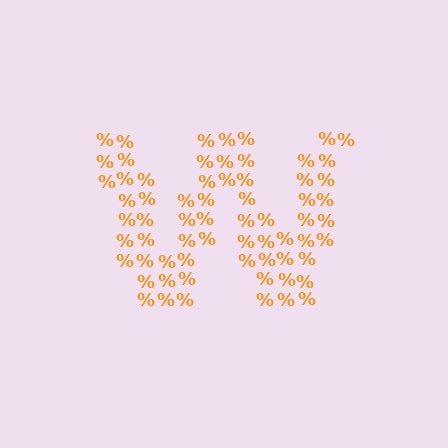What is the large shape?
The large shape is the letter W.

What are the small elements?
The small elements are percent signs.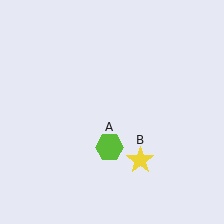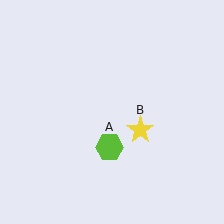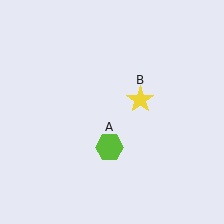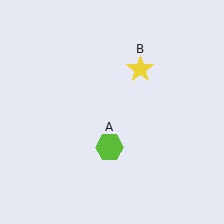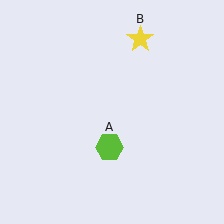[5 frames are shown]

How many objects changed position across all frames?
1 object changed position: yellow star (object B).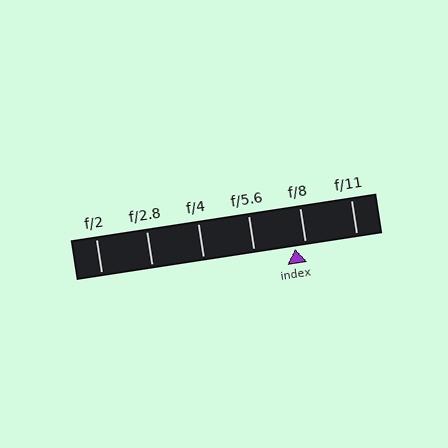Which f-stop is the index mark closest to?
The index mark is closest to f/8.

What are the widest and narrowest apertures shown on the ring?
The widest aperture shown is f/2 and the narrowest is f/11.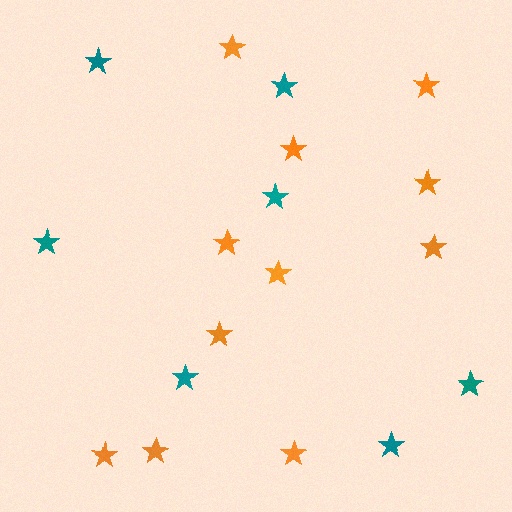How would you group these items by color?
There are 2 groups: one group of teal stars (7) and one group of orange stars (11).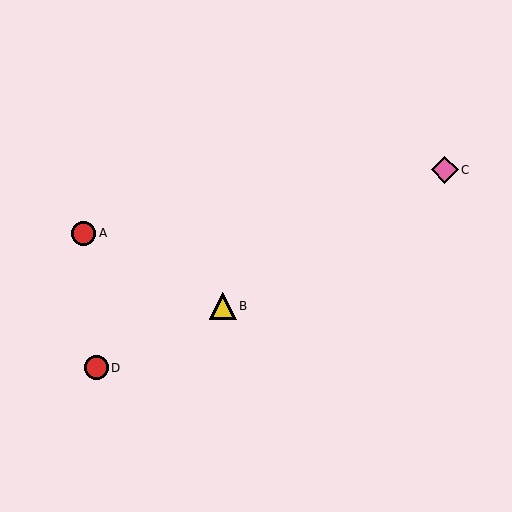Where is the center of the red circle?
The center of the red circle is at (84, 233).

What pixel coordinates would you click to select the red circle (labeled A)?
Click at (84, 233) to select the red circle A.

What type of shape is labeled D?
Shape D is a red circle.